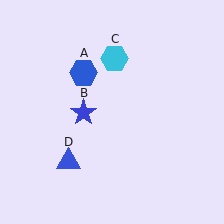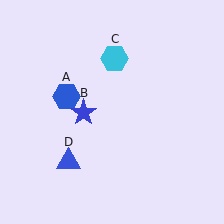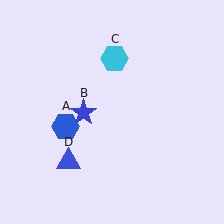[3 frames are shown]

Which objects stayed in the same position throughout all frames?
Blue star (object B) and cyan hexagon (object C) and blue triangle (object D) remained stationary.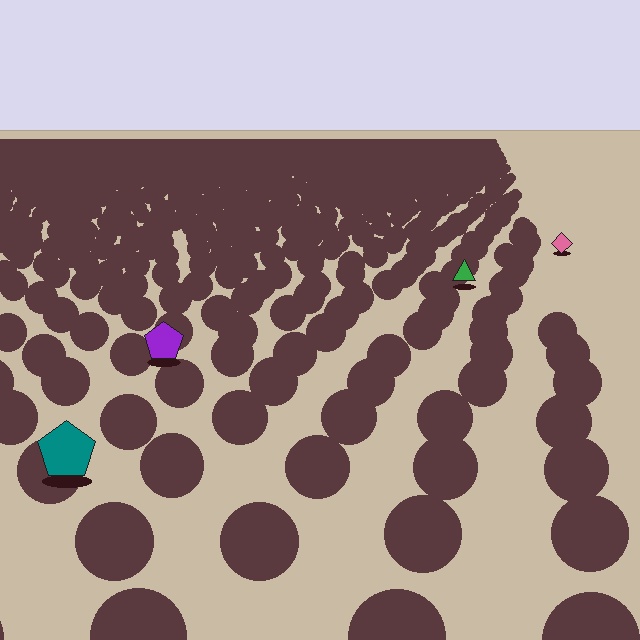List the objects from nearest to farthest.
From nearest to farthest: the teal pentagon, the purple pentagon, the green triangle, the pink diamond.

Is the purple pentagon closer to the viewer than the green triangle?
Yes. The purple pentagon is closer — you can tell from the texture gradient: the ground texture is coarser near it.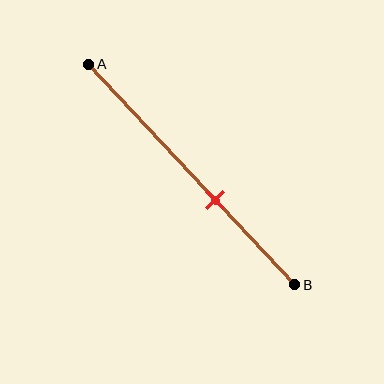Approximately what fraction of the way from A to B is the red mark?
The red mark is approximately 60% of the way from A to B.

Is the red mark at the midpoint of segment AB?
No, the mark is at about 60% from A, not at the 50% midpoint.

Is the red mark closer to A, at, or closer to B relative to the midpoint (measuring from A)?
The red mark is closer to point B than the midpoint of segment AB.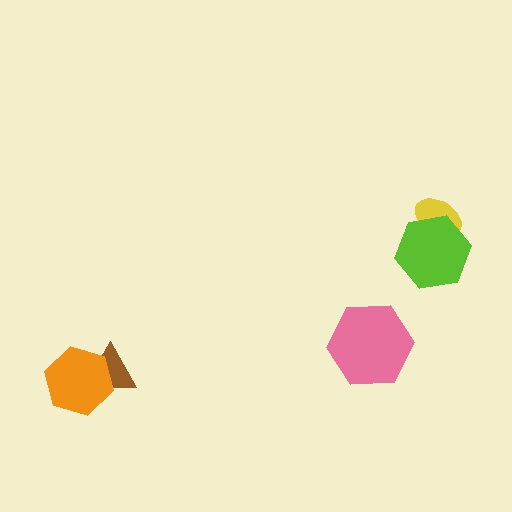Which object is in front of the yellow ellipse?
The lime hexagon is in front of the yellow ellipse.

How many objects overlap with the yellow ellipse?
1 object overlaps with the yellow ellipse.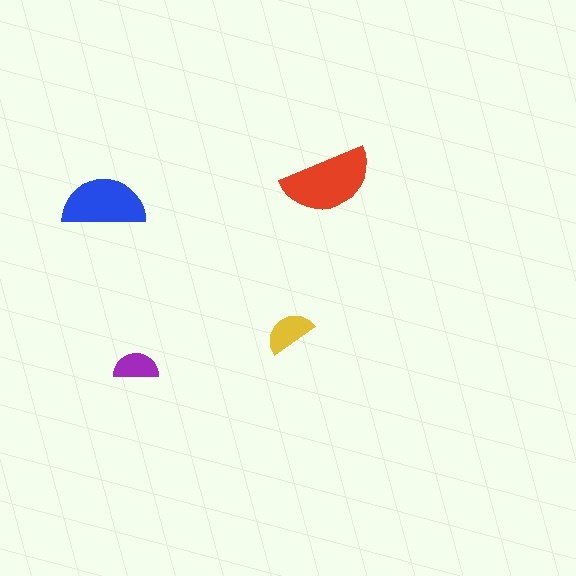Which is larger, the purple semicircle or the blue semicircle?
The blue one.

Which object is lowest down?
The purple semicircle is bottommost.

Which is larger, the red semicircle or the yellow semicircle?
The red one.